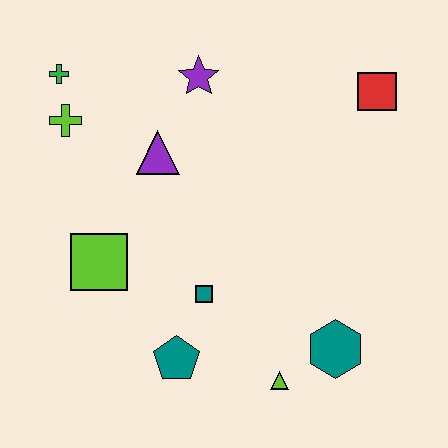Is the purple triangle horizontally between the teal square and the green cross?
Yes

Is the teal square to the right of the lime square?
Yes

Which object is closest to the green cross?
The lime cross is closest to the green cross.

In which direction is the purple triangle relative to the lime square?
The purple triangle is above the lime square.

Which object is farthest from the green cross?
The teal hexagon is farthest from the green cross.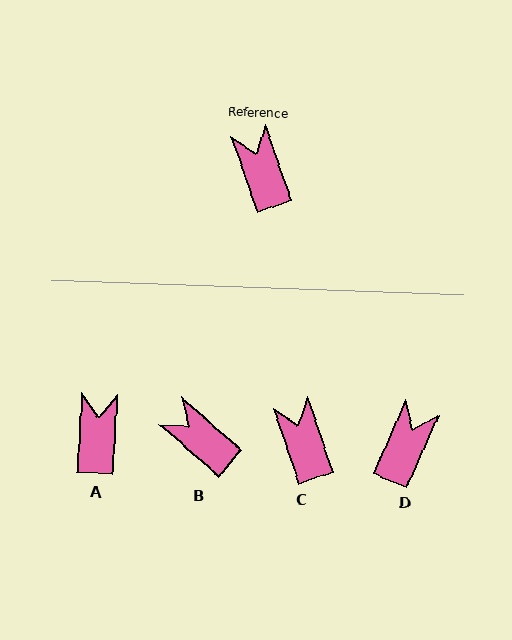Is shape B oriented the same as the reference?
No, it is off by about 30 degrees.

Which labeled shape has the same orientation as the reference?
C.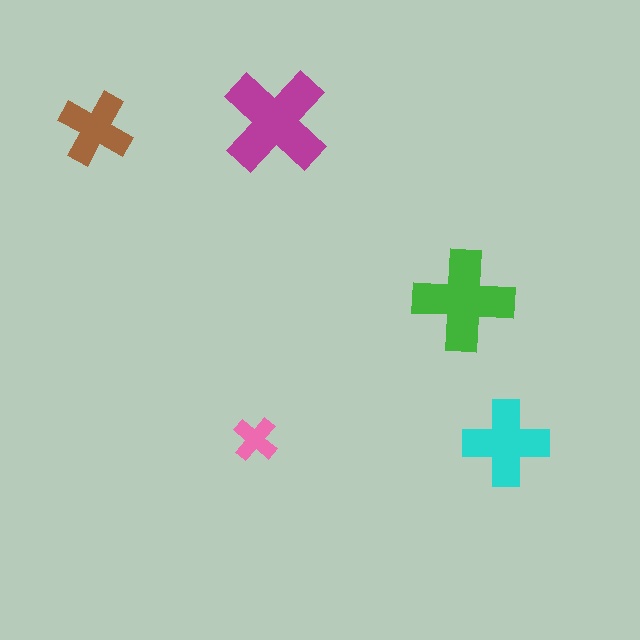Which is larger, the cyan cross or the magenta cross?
The magenta one.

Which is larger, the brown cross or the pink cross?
The brown one.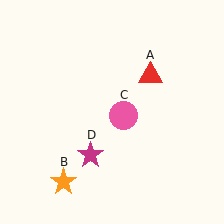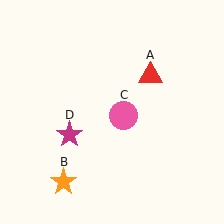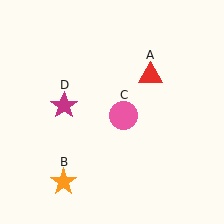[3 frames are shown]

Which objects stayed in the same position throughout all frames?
Red triangle (object A) and orange star (object B) and pink circle (object C) remained stationary.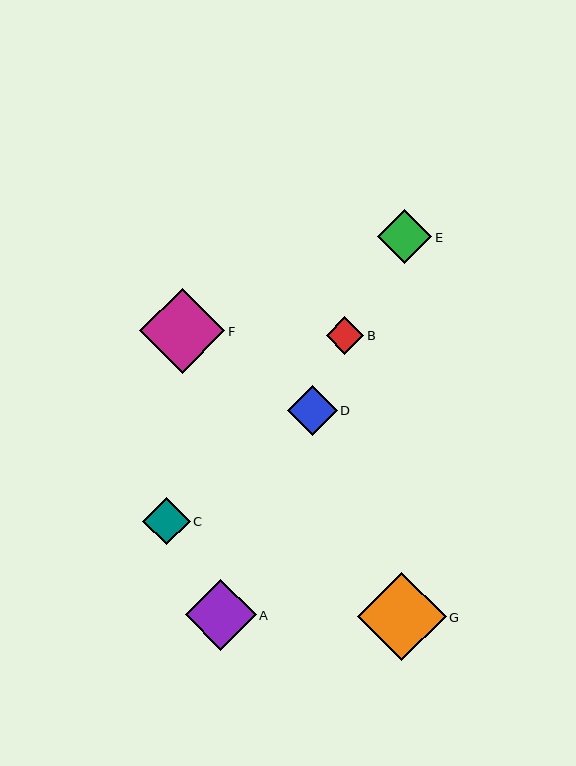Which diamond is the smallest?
Diamond B is the smallest with a size of approximately 38 pixels.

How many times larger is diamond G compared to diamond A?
Diamond G is approximately 1.3 times the size of diamond A.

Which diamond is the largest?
Diamond G is the largest with a size of approximately 88 pixels.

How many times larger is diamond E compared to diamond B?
Diamond E is approximately 1.4 times the size of diamond B.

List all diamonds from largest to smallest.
From largest to smallest: G, F, A, E, D, C, B.